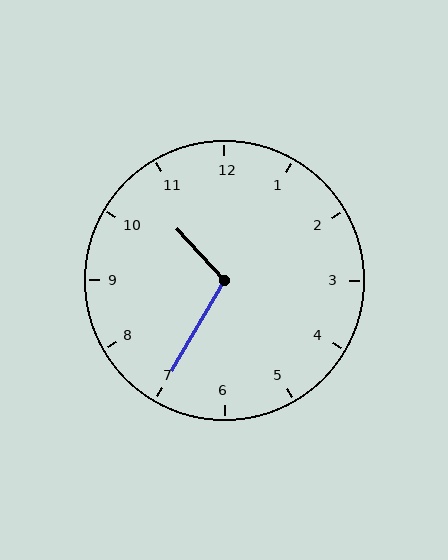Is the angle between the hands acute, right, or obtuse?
It is obtuse.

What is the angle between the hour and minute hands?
Approximately 108 degrees.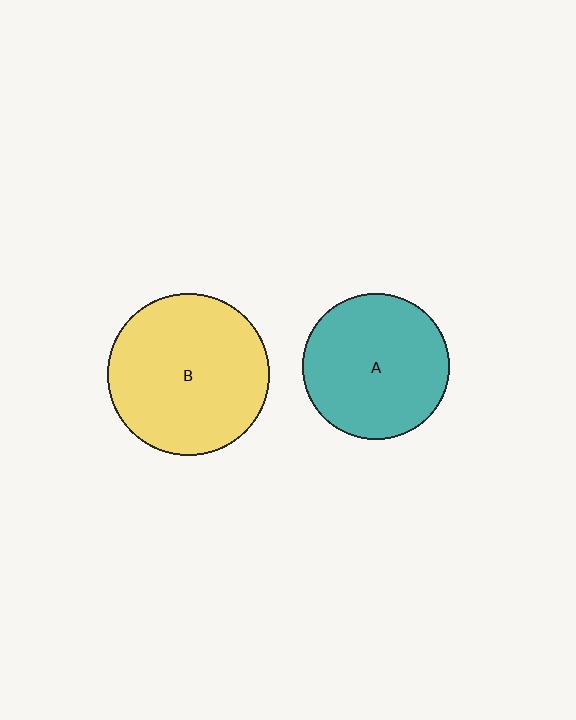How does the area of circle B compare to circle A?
Approximately 1.2 times.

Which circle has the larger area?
Circle B (yellow).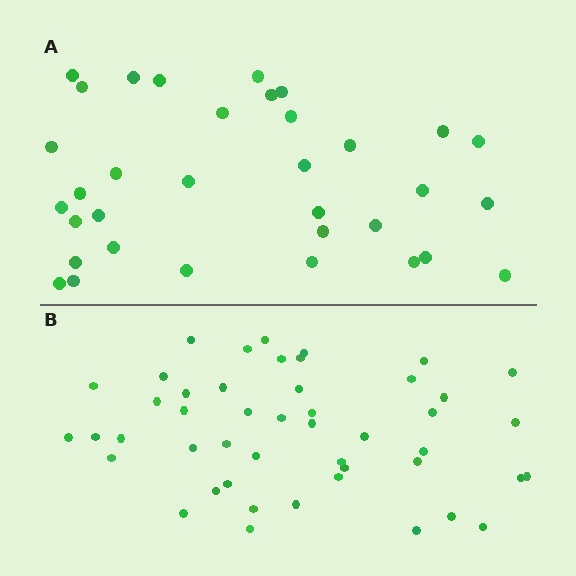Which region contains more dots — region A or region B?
Region B (the bottom region) has more dots.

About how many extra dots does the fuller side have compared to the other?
Region B has approximately 15 more dots than region A.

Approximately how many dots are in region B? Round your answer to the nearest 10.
About 50 dots. (The exact count is 47, which rounds to 50.)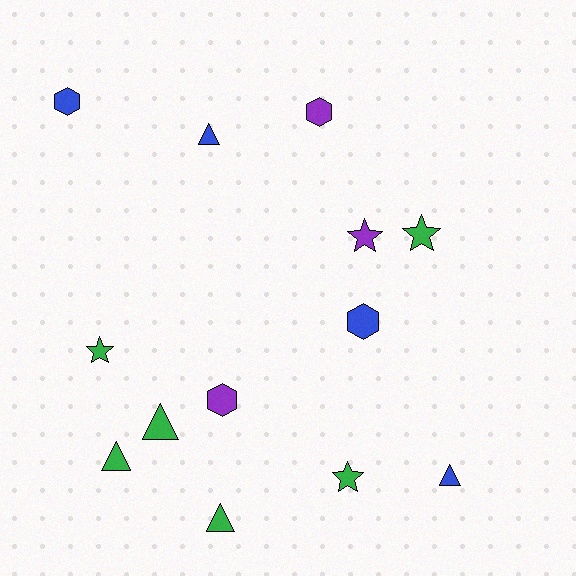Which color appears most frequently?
Green, with 6 objects.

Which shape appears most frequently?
Triangle, with 5 objects.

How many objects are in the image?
There are 13 objects.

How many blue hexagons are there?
There are 2 blue hexagons.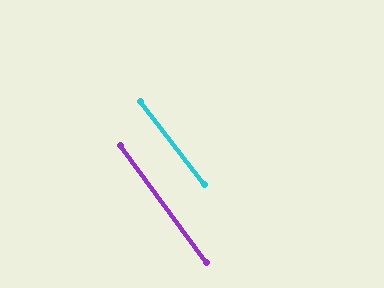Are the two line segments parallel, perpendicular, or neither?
Parallel — their directions differ by only 1.5°.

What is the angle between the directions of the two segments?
Approximately 1 degree.